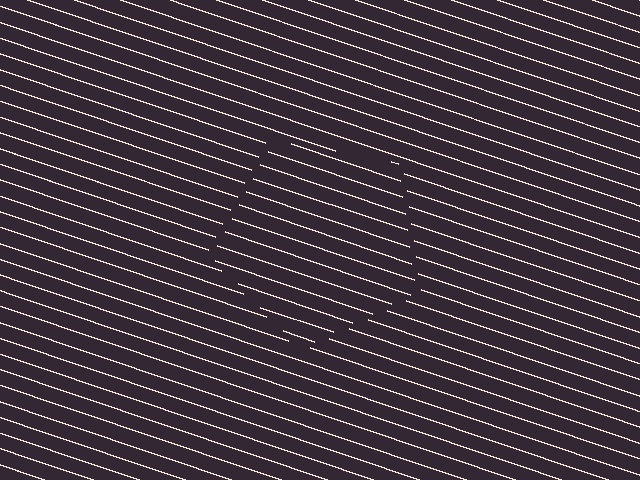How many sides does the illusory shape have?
5 sides — the line-ends trace a pentagon.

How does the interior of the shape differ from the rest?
The interior of the shape contains the same grating, shifted by half a period — the contour is defined by the phase discontinuity where line-ends from the inner and outer gratings abut.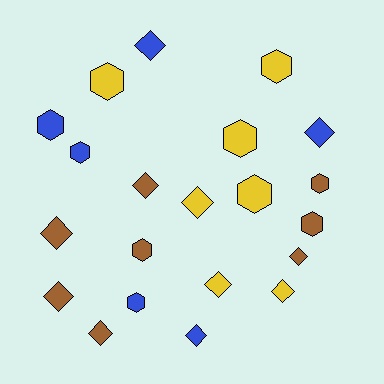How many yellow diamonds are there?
There are 3 yellow diamonds.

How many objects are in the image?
There are 21 objects.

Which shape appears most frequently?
Diamond, with 11 objects.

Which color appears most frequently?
Brown, with 8 objects.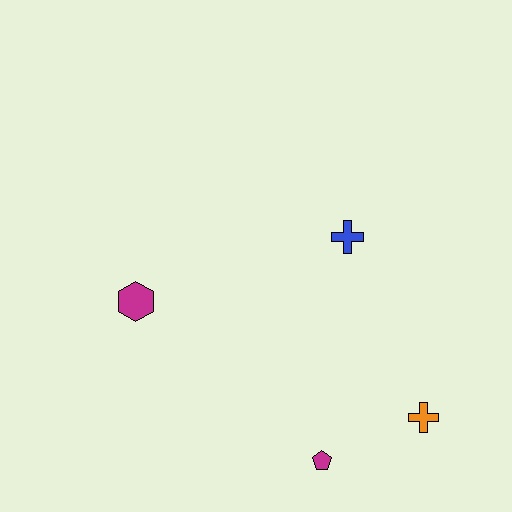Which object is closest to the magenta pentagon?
The orange cross is closest to the magenta pentagon.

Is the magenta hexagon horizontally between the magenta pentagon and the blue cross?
No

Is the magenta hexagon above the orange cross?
Yes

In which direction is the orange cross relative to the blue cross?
The orange cross is below the blue cross.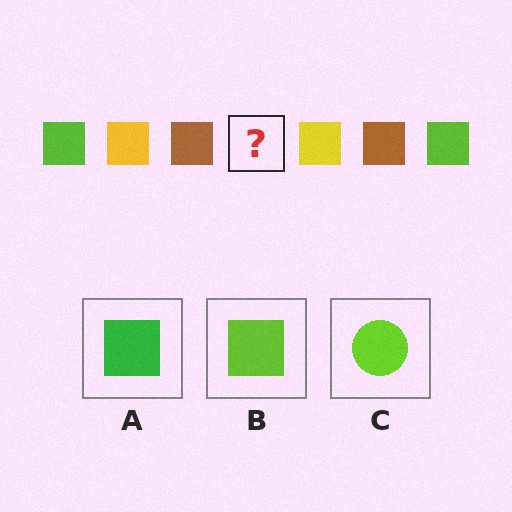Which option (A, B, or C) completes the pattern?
B.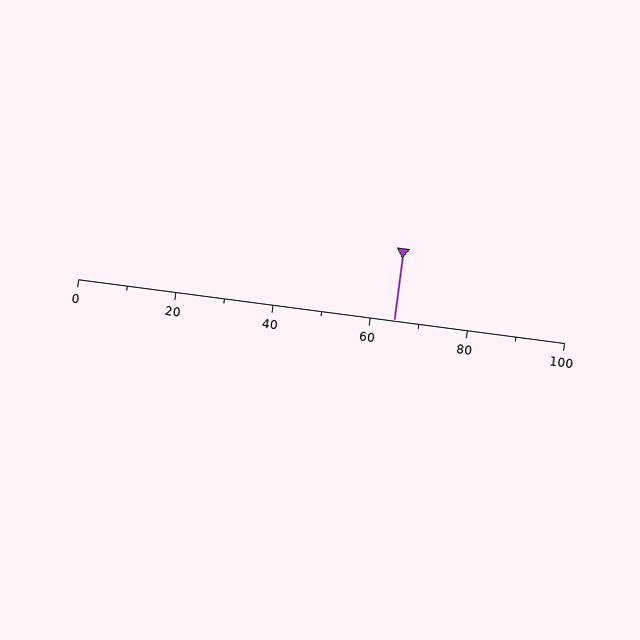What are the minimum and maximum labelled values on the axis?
The axis runs from 0 to 100.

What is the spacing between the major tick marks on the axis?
The major ticks are spaced 20 apart.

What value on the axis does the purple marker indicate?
The marker indicates approximately 65.